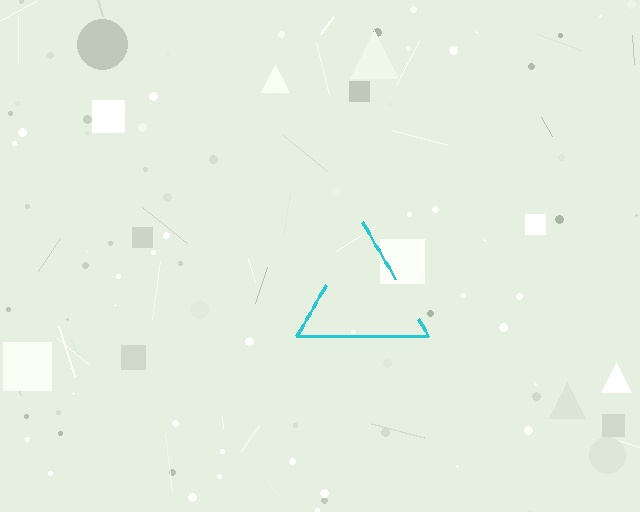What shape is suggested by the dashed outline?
The dashed outline suggests a triangle.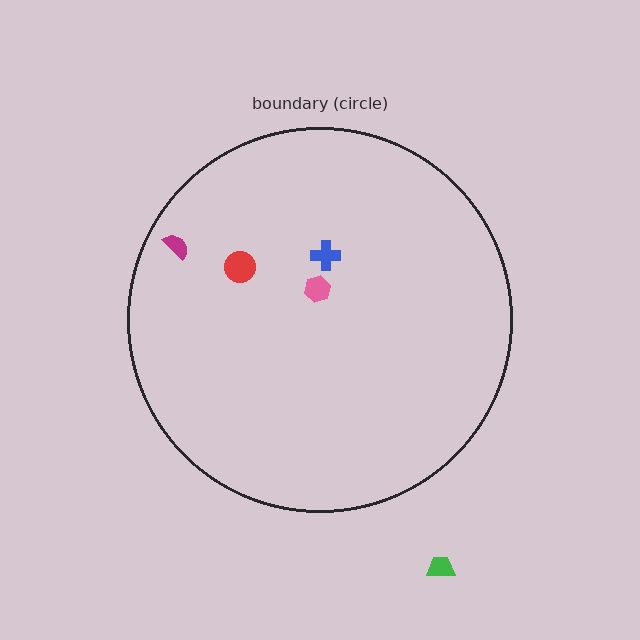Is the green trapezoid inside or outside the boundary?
Outside.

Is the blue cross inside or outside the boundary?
Inside.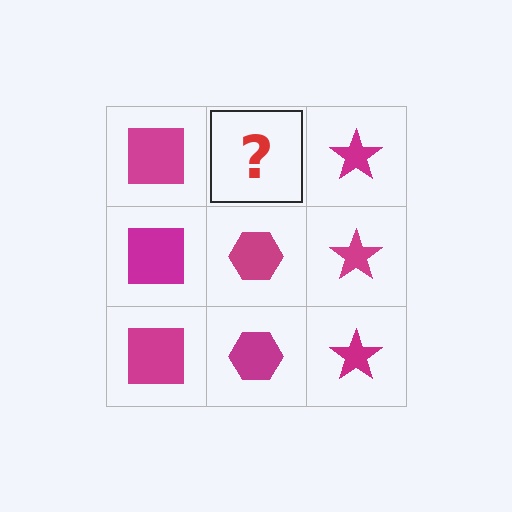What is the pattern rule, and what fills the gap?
The rule is that each column has a consistent shape. The gap should be filled with a magenta hexagon.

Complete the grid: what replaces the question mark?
The question mark should be replaced with a magenta hexagon.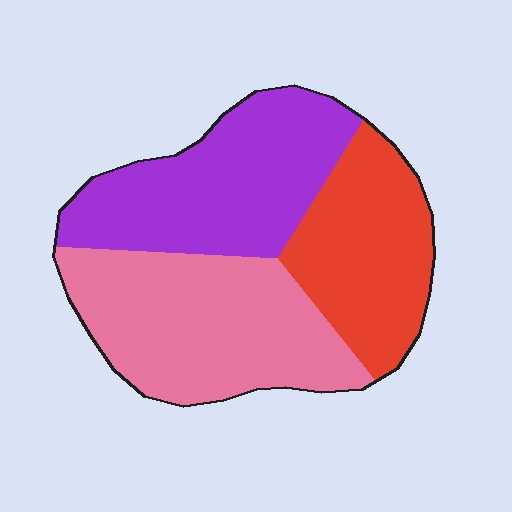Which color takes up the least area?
Red, at roughly 25%.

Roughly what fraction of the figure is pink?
Pink covers roughly 40% of the figure.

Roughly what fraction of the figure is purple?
Purple covers around 35% of the figure.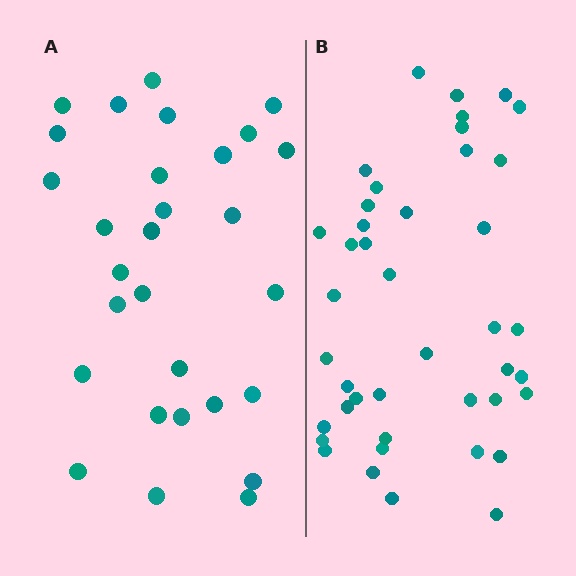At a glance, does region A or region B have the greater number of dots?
Region B (the right region) has more dots.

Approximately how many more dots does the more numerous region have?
Region B has approximately 15 more dots than region A.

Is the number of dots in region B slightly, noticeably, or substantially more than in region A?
Region B has noticeably more, but not dramatically so. The ratio is roughly 1.4 to 1.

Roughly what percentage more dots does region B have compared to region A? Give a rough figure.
About 45% more.